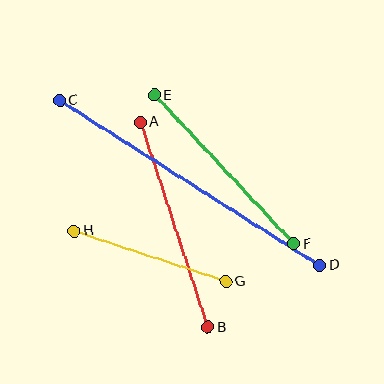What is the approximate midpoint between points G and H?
The midpoint is at approximately (150, 256) pixels.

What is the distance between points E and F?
The distance is approximately 204 pixels.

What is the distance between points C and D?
The distance is approximately 308 pixels.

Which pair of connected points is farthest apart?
Points C and D are farthest apart.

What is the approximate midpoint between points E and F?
The midpoint is at approximately (224, 169) pixels.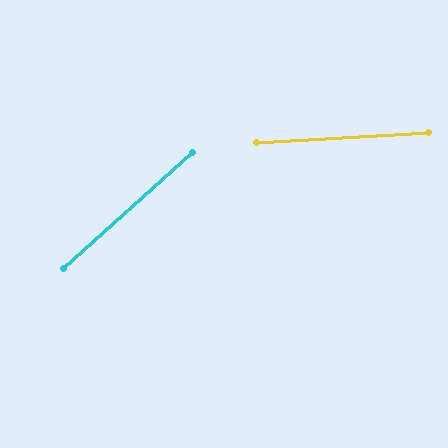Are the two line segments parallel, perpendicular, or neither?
Neither parallel nor perpendicular — they differ by about 39°.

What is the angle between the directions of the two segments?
Approximately 39 degrees.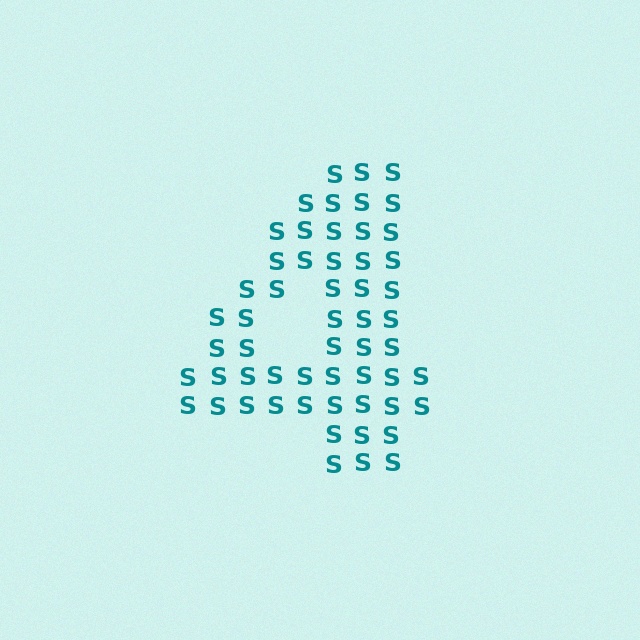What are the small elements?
The small elements are letter S's.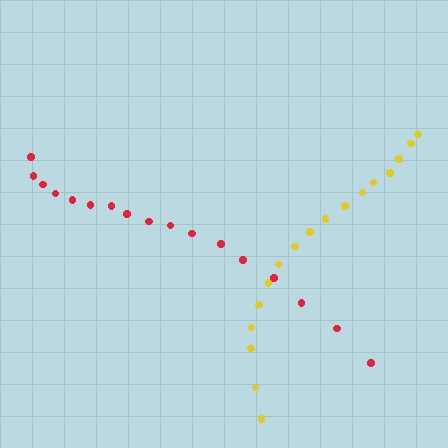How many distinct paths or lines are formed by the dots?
There are 2 distinct paths.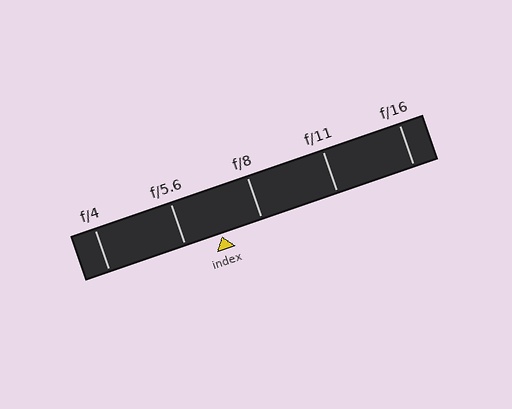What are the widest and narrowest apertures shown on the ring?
The widest aperture shown is f/4 and the narrowest is f/16.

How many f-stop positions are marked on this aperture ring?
There are 5 f-stop positions marked.